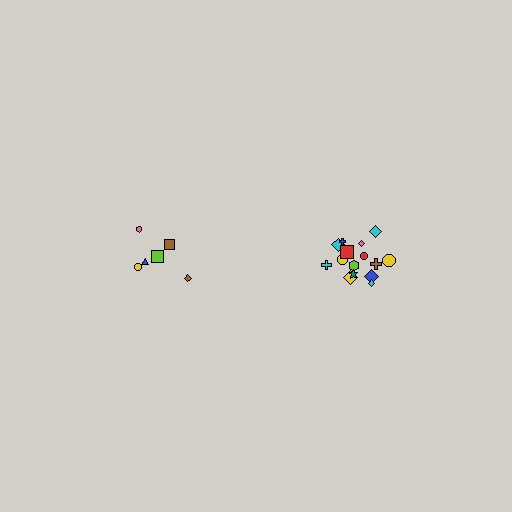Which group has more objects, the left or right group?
The right group.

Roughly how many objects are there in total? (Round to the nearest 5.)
Roughly 20 objects in total.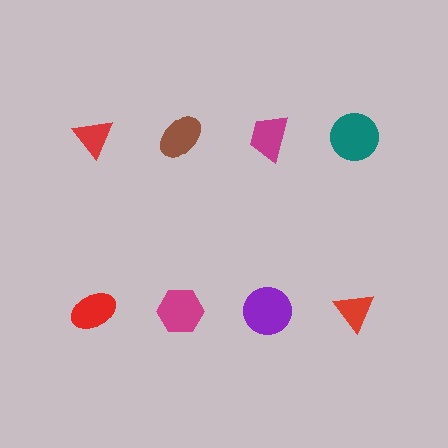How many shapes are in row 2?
4 shapes.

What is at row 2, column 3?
A purple circle.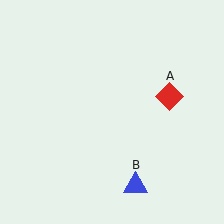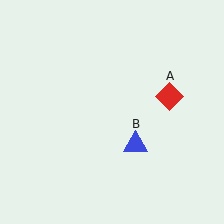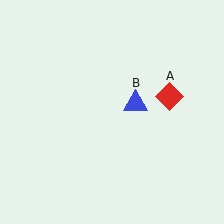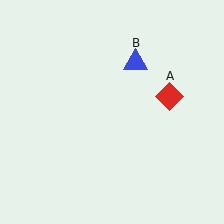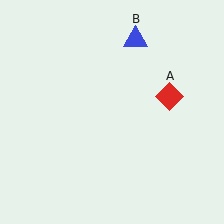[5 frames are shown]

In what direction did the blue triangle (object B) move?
The blue triangle (object B) moved up.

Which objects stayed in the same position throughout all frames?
Red diamond (object A) remained stationary.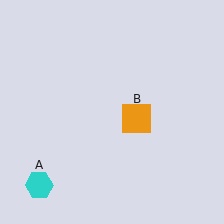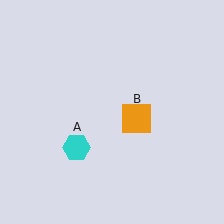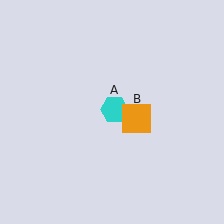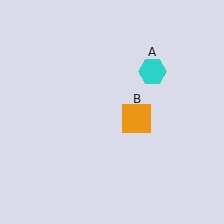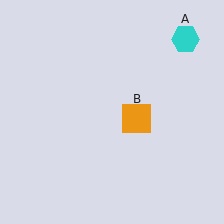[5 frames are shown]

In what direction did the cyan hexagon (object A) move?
The cyan hexagon (object A) moved up and to the right.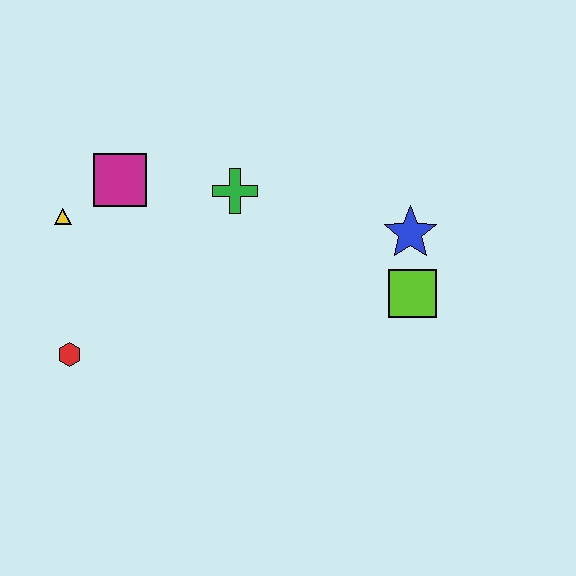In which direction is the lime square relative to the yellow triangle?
The lime square is to the right of the yellow triangle.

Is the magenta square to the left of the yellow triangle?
No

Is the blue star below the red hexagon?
No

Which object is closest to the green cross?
The magenta square is closest to the green cross.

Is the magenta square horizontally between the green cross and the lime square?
No